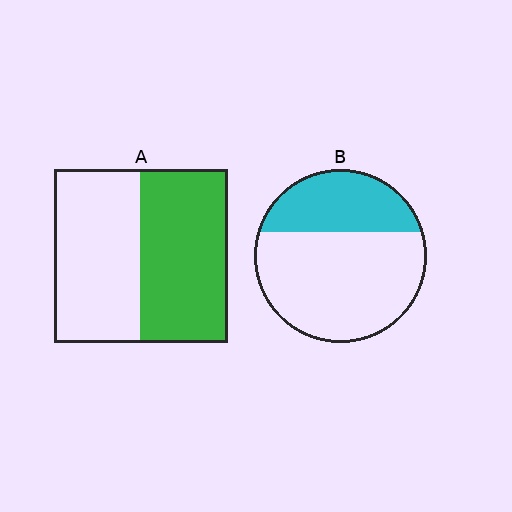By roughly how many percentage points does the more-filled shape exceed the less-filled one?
By roughly 20 percentage points (A over B).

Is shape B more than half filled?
No.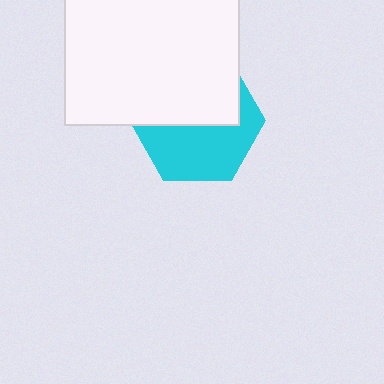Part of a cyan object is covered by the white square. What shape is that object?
It is a hexagon.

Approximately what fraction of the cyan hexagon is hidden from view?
Roughly 49% of the cyan hexagon is hidden behind the white square.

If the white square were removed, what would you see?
You would see the complete cyan hexagon.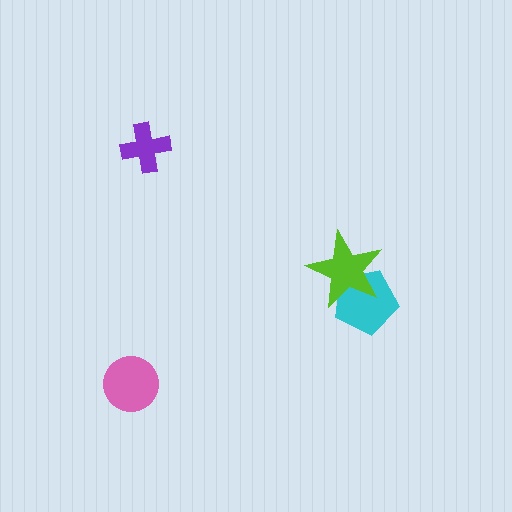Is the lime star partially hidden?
No, no other shape covers it.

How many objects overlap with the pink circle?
0 objects overlap with the pink circle.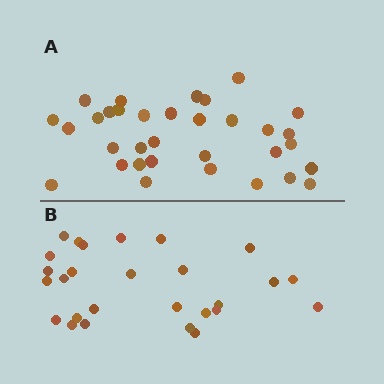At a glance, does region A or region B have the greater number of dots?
Region A (the top region) has more dots.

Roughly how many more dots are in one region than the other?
Region A has about 6 more dots than region B.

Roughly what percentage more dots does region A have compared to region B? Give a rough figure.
About 20% more.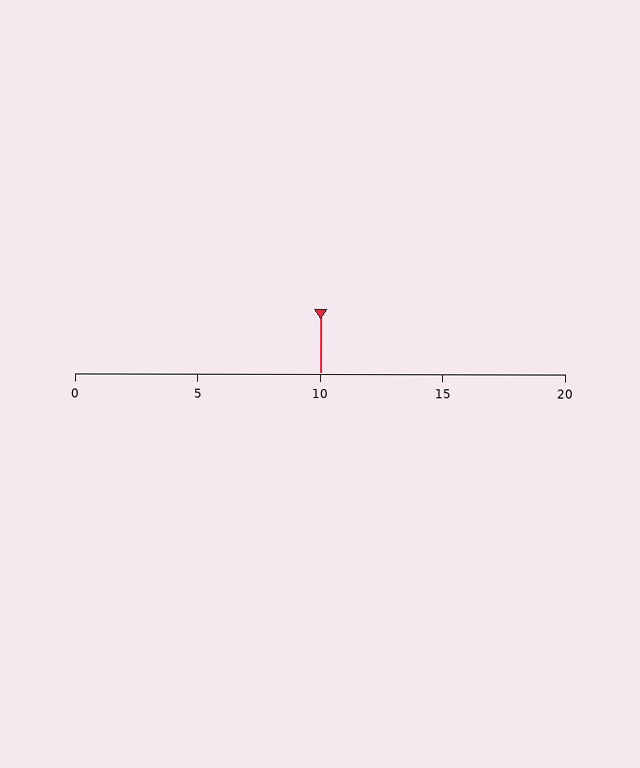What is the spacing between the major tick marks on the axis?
The major ticks are spaced 5 apart.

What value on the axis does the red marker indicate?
The marker indicates approximately 10.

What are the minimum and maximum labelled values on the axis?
The axis runs from 0 to 20.